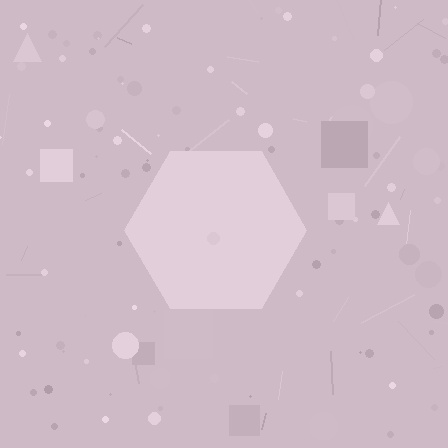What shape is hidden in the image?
A hexagon is hidden in the image.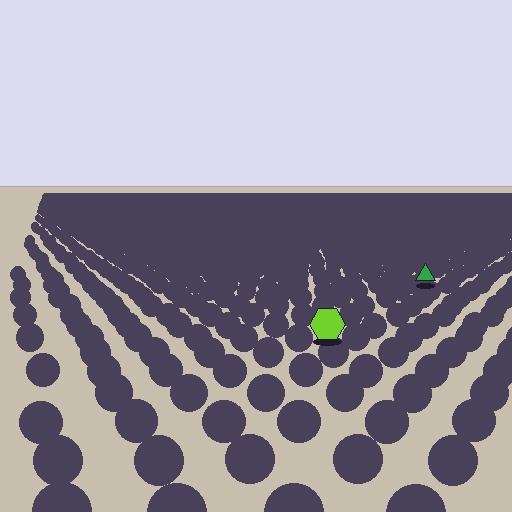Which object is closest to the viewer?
The lime hexagon is closest. The texture marks near it are larger and more spread out.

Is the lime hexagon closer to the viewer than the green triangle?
Yes. The lime hexagon is closer — you can tell from the texture gradient: the ground texture is coarser near it.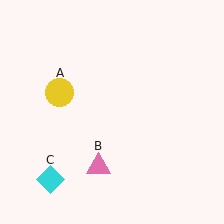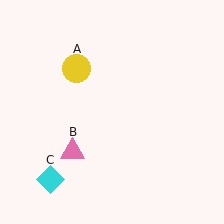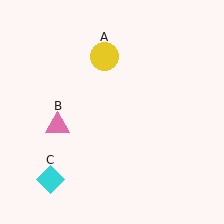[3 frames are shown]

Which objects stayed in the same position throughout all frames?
Cyan diamond (object C) remained stationary.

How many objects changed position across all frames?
2 objects changed position: yellow circle (object A), pink triangle (object B).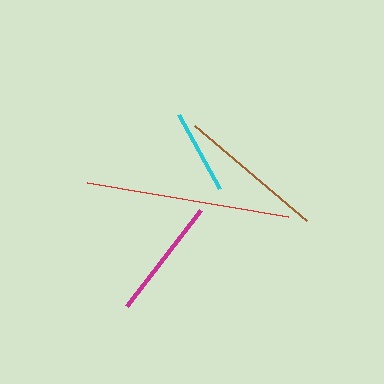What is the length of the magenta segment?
The magenta segment is approximately 121 pixels long.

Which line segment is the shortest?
The cyan line is the shortest at approximately 85 pixels.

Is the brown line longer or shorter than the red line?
The red line is longer than the brown line.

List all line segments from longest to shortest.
From longest to shortest: red, brown, magenta, cyan.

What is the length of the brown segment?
The brown segment is approximately 147 pixels long.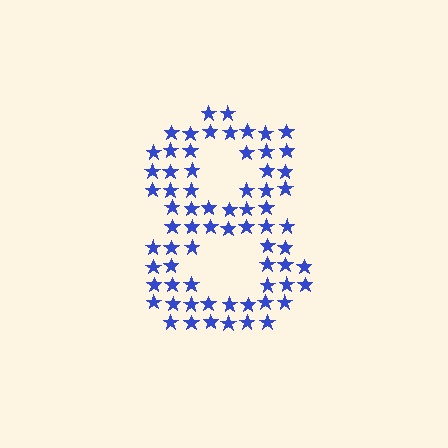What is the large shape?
The large shape is the digit 8.